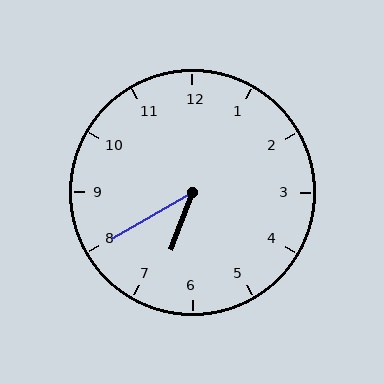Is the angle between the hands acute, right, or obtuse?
It is acute.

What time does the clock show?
6:40.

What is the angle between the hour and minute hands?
Approximately 40 degrees.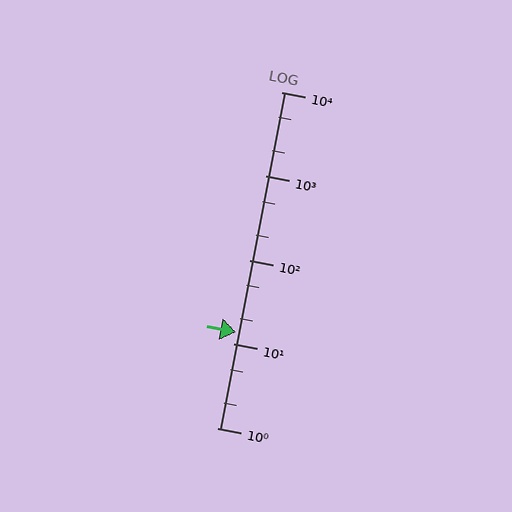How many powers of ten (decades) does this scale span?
The scale spans 4 decades, from 1 to 10000.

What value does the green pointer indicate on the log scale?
The pointer indicates approximately 14.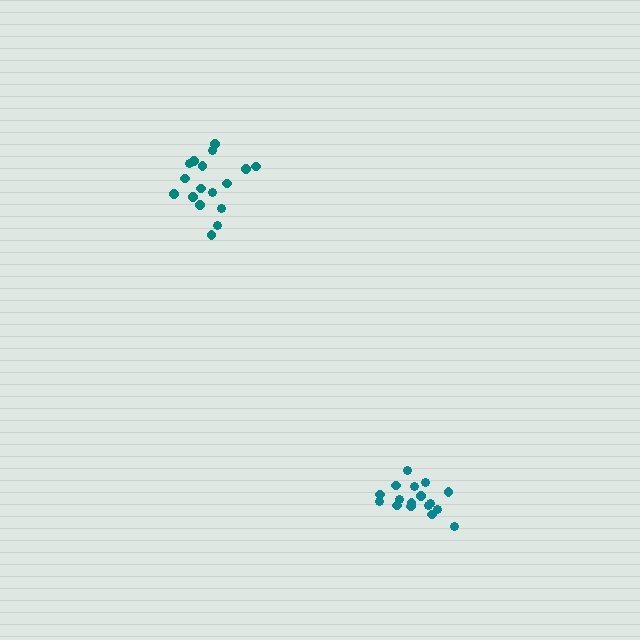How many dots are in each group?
Group 1: 17 dots, Group 2: 17 dots (34 total).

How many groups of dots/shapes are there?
There are 2 groups.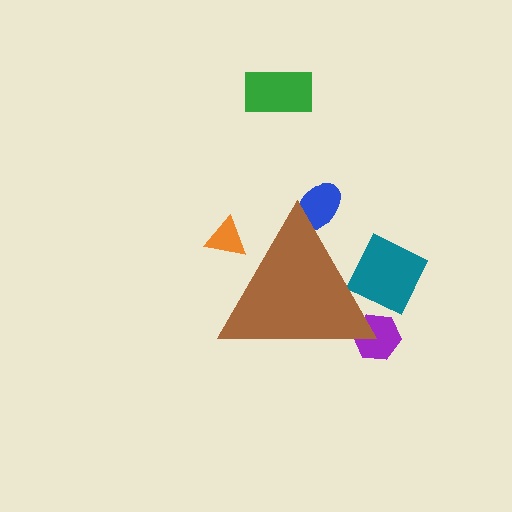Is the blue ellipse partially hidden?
Yes, the blue ellipse is partially hidden behind the brown triangle.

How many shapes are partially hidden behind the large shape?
4 shapes are partially hidden.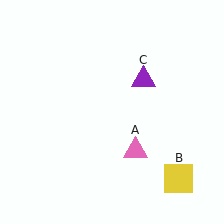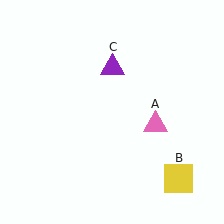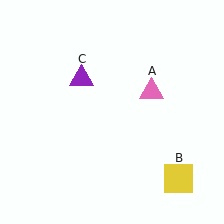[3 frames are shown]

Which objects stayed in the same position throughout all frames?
Yellow square (object B) remained stationary.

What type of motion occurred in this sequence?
The pink triangle (object A), purple triangle (object C) rotated counterclockwise around the center of the scene.